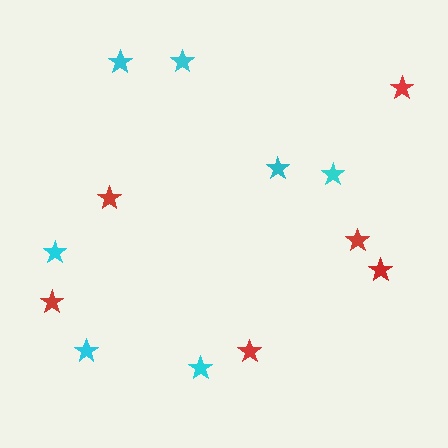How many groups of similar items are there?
There are 2 groups: one group of cyan stars (7) and one group of red stars (6).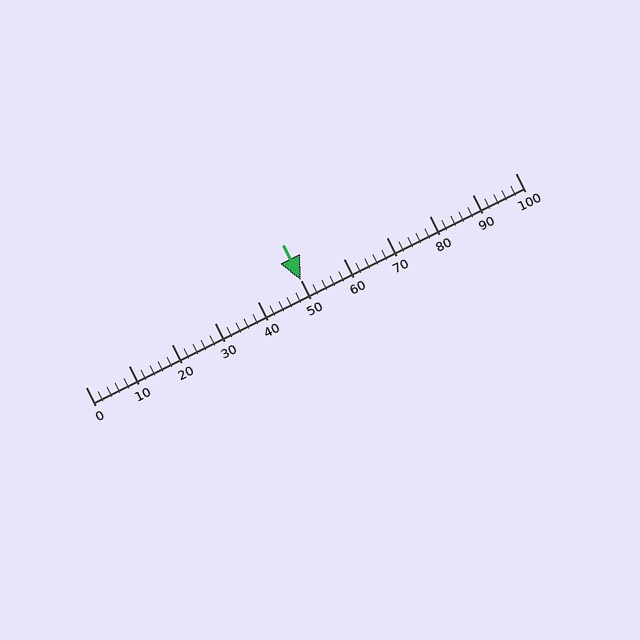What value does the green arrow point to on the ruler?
The green arrow points to approximately 50.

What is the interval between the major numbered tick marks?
The major tick marks are spaced 10 units apart.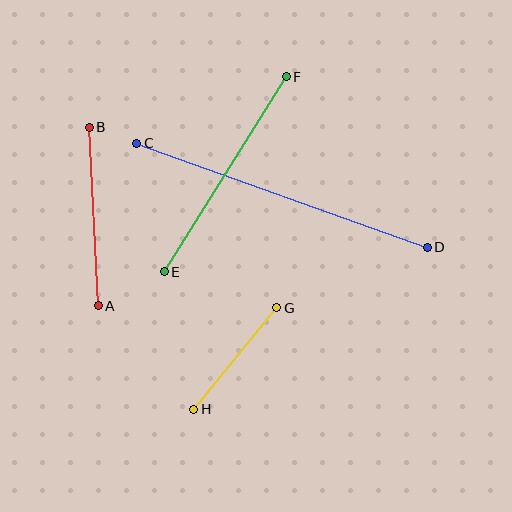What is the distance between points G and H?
The distance is approximately 131 pixels.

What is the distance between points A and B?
The distance is approximately 179 pixels.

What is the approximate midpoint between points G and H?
The midpoint is at approximately (235, 359) pixels.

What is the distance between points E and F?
The distance is approximately 230 pixels.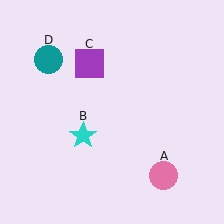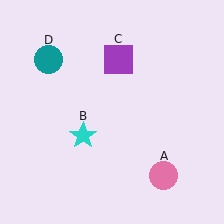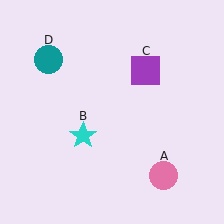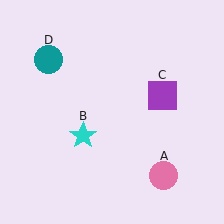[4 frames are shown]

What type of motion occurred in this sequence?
The purple square (object C) rotated clockwise around the center of the scene.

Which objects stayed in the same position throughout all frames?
Pink circle (object A) and cyan star (object B) and teal circle (object D) remained stationary.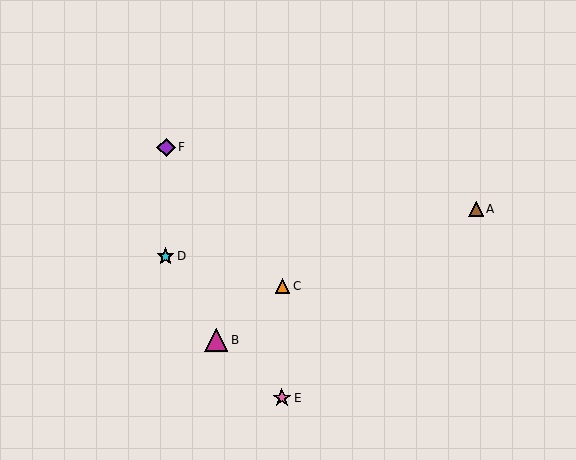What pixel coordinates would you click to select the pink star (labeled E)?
Click at (282, 398) to select the pink star E.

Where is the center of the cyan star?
The center of the cyan star is at (165, 256).